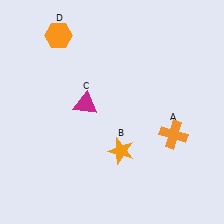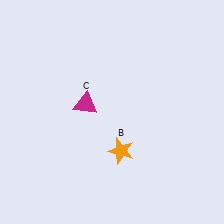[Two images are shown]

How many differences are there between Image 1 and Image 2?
There are 2 differences between the two images.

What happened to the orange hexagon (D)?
The orange hexagon (D) was removed in Image 2. It was in the top-left area of Image 1.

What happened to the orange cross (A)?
The orange cross (A) was removed in Image 2. It was in the bottom-right area of Image 1.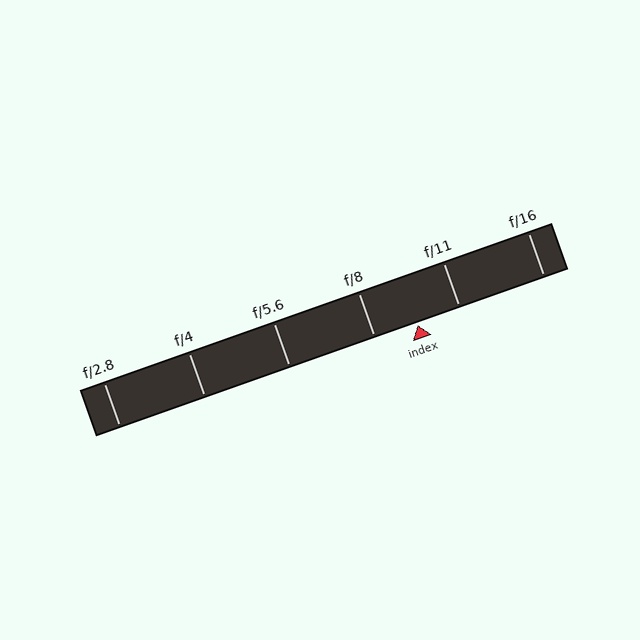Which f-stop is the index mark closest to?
The index mark is closest to f/11.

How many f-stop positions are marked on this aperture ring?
There are 6 f-stop positions marked.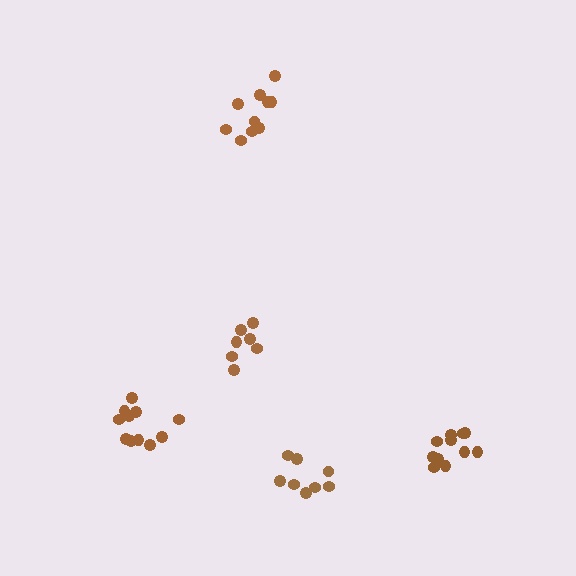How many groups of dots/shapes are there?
There are 5 groups.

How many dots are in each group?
Group 1: 8 dots, Group 2: 10 dots, Group 3: 7 dots, Group 4: 11 dots, Group 5: 11 dots (47 total).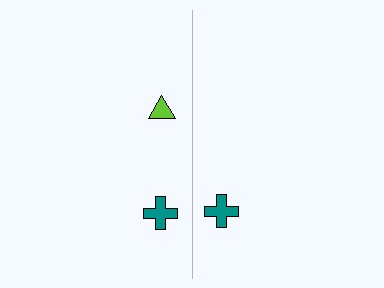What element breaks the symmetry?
A lime triangle is missing from the right side.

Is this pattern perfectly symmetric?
No, the pattern is not perfectly symmetric. A lime triangle is missing from the right side.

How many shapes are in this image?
There are 3 shapes in this image.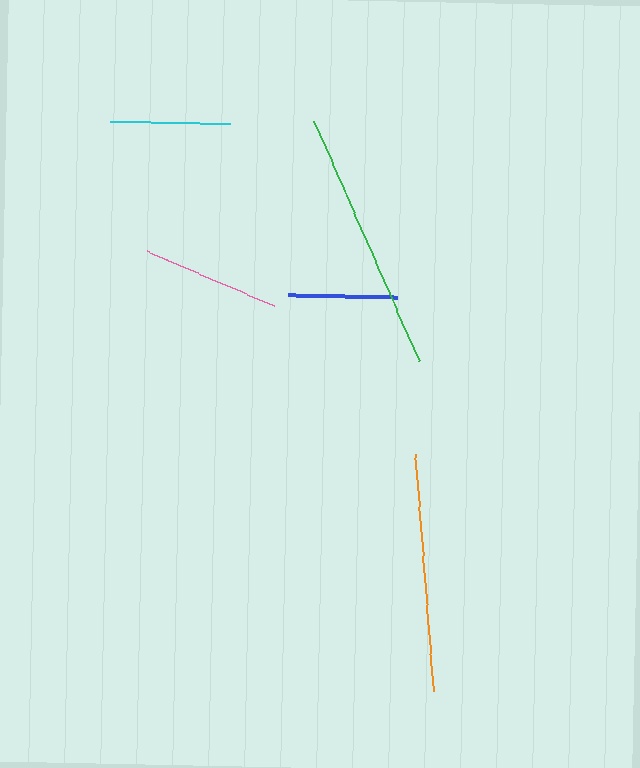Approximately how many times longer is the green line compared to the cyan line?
The green line is approximately 2.2 times the length of the cyan line.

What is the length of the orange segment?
The orange segment is approximately 238 pixels long.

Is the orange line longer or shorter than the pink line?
The orange line is longer than the pink line.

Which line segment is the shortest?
The blue line is the shortest at approximately 109 pixels.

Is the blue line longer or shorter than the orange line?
The orange line is longer than the blue line.